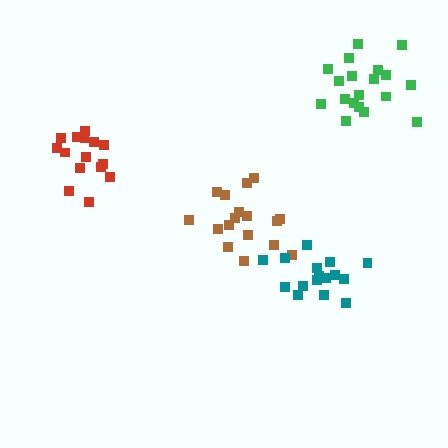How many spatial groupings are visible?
There are 4 spatial groupings.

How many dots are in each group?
Group 1: 17 dots, Group 2: 15 dots, Group 3: 19 dots, Group 4: 16 dots (67 total).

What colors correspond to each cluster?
The clusters are colored: brown, red, green, teal.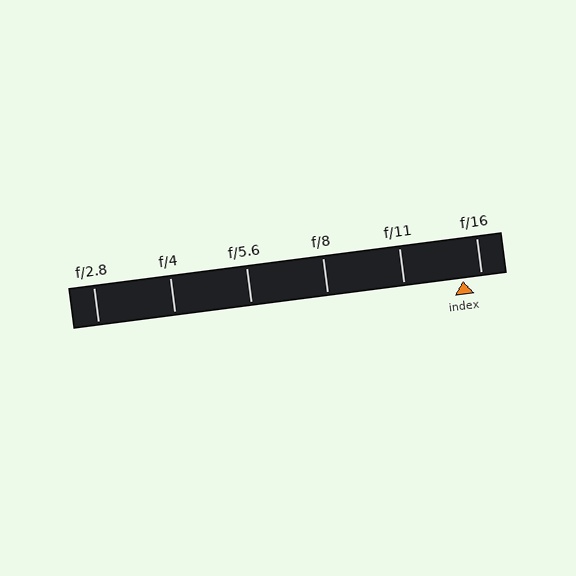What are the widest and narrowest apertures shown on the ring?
The widest aperture shown is f/2.8 and the narrowest is f/16.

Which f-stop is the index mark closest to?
The index mark is closest to f/16.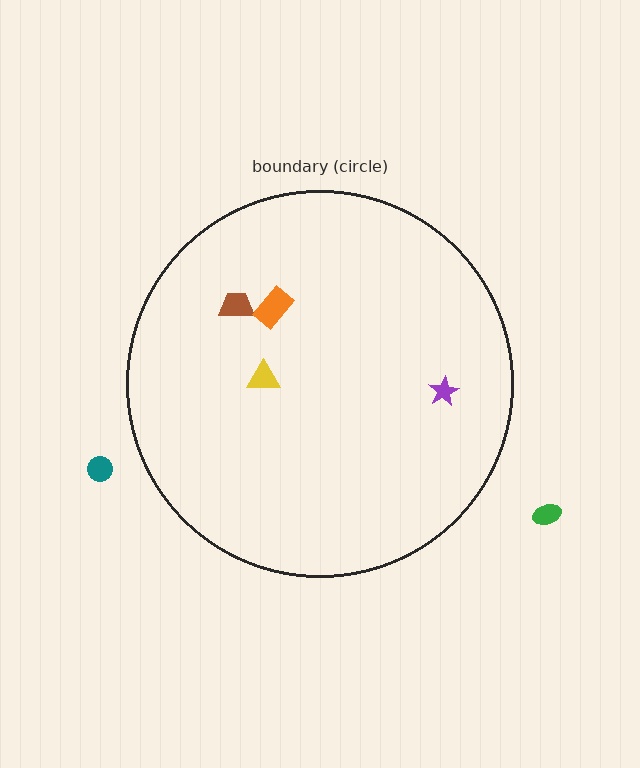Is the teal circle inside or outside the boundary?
Outside.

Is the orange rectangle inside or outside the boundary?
Inside.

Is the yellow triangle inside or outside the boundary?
Inside.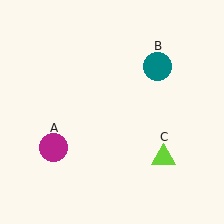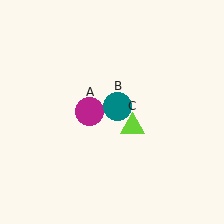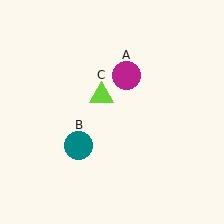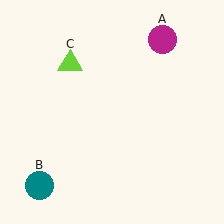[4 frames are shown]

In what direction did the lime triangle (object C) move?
The lime triangle (object C) moved up and to the left.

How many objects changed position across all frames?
3 objects changed position: magenta circle (object A), teal circle (object B), lime triangle (object C).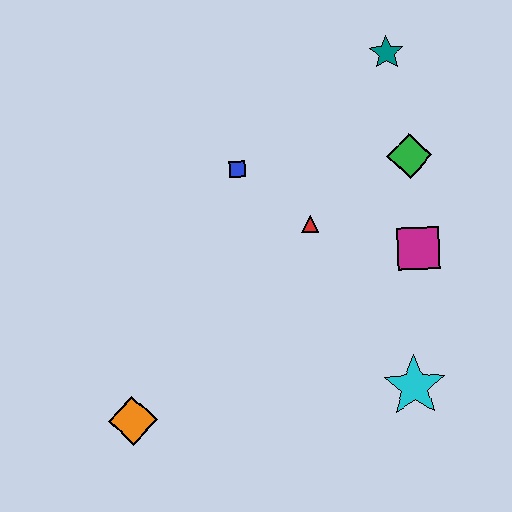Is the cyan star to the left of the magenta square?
Yes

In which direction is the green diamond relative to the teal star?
The green diamond is below the teal star.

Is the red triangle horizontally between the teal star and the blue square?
Yes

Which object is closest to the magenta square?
The green diamond is closest to the magenta square.